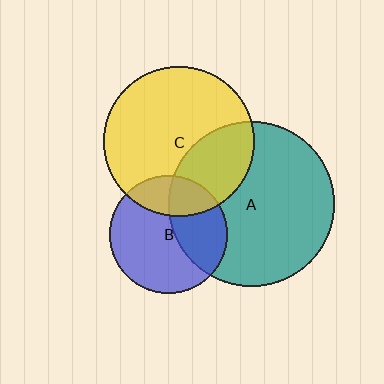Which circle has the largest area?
Circle A (teal).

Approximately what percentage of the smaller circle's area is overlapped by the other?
Approximately 25%.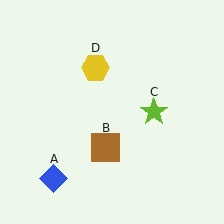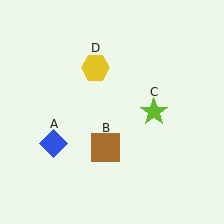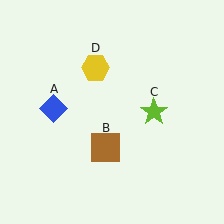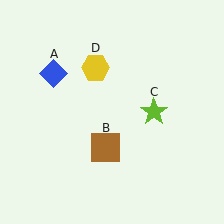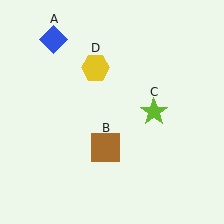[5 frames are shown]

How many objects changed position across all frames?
1 object changed position: blue diamond (object A).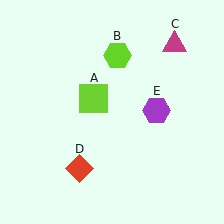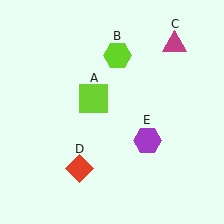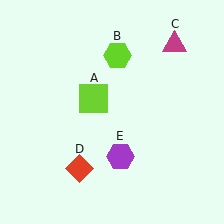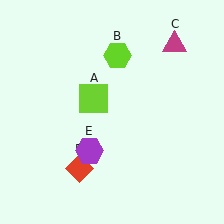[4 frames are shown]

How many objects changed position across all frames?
1 object changed position: purple hexagon (object E).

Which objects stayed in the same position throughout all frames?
Lime square (object A) and lime hexagon (object B) and magenta triangle (object C) and red diamond (object D) remained stationary.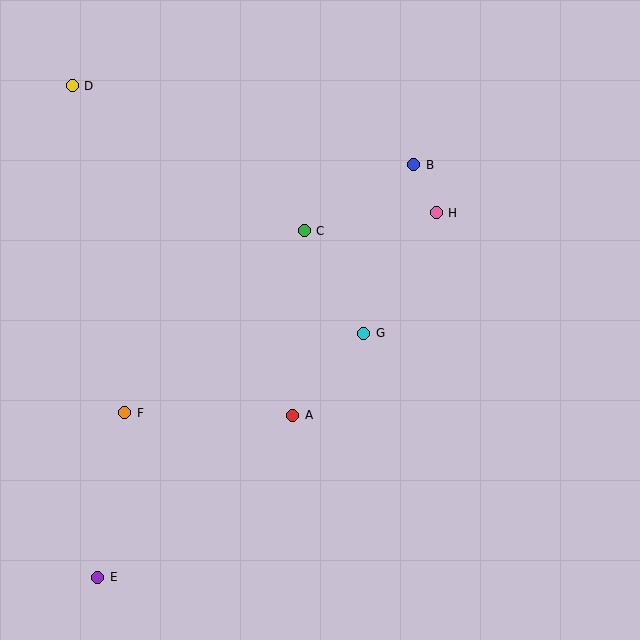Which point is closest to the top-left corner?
Point D is closest to the top-left corner.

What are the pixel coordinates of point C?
Point C is at (304, 231).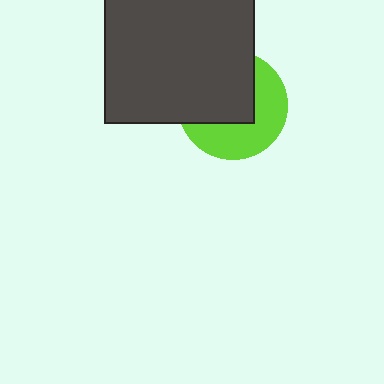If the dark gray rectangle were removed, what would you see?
You would see the complete lime circle.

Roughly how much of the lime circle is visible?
About half of it is visible (roughly 48%).